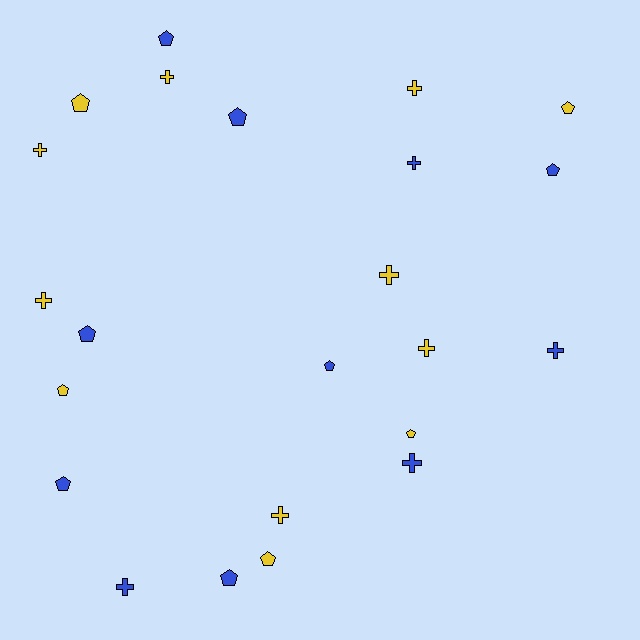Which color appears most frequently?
Yellow, with 12 objects.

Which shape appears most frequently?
Pentagon, with 12 objects.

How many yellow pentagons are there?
There are 5 yellow pentagons.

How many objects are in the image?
There are 23 objects.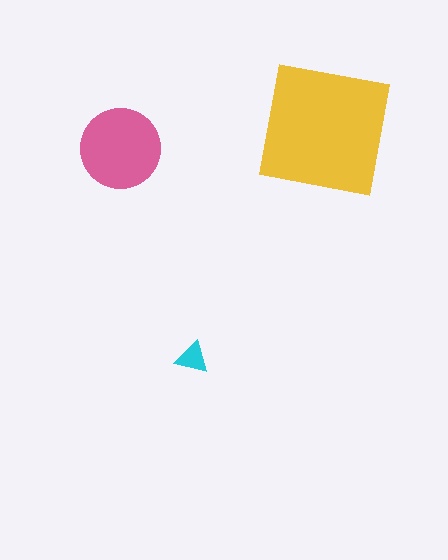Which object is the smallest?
The cyan triangle.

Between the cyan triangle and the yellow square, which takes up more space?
The yellow square.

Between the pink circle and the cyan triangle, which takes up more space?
The pink circle.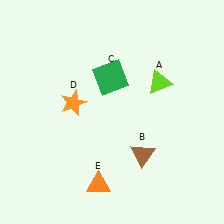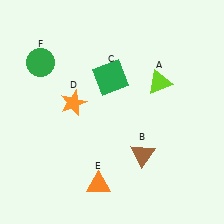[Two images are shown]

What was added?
A green circle (F) was added in Image 2.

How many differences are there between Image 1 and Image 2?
There is 1 difference between the two images.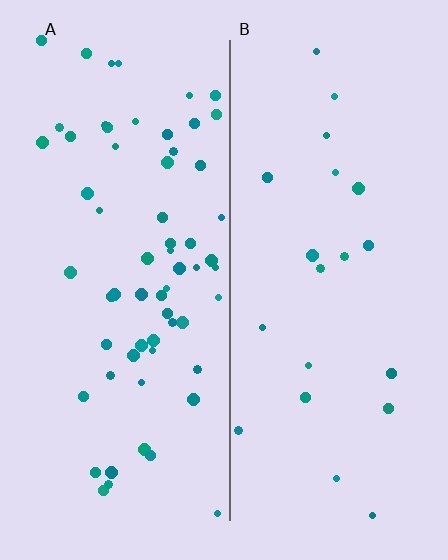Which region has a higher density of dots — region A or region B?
A (the left).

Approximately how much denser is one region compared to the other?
Approximately 3.0× — region A over region B.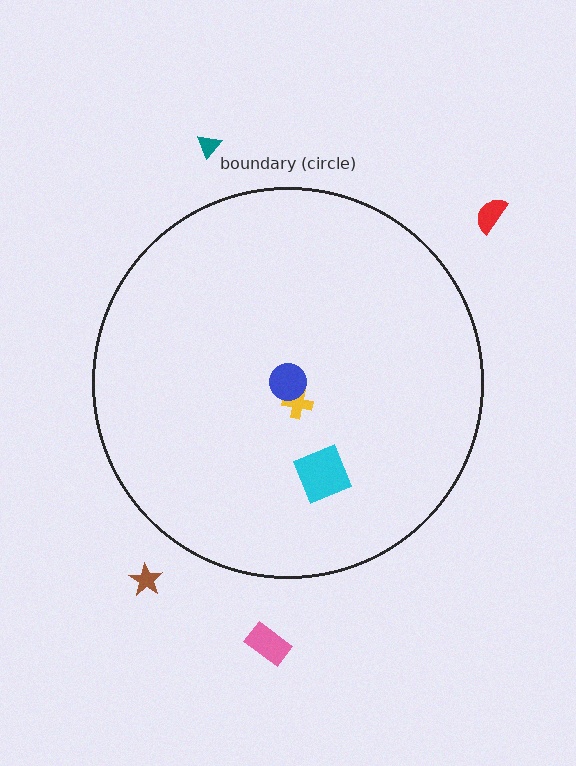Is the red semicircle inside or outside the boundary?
Outside.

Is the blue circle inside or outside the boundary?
Inside.